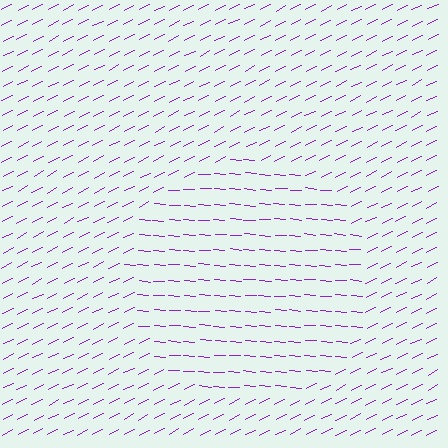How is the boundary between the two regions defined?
The boundary is defined purely by a change in line orientation (approximately 31 degrees difference). All lines are the same color and thickness.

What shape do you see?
I see a circle.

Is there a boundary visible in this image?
Yes, there is a texture boundary formed by a change in line orientation.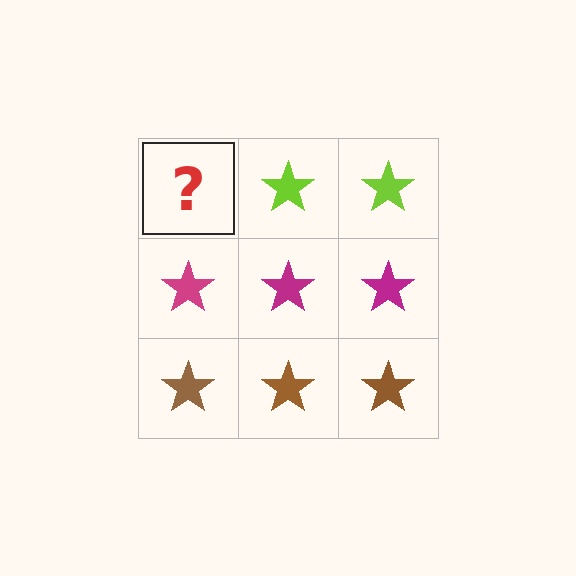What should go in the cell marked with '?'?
The missing cell should contain a lime star.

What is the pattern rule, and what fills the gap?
The rule is that each row has a consistent color. The gap should be filled with a lime star.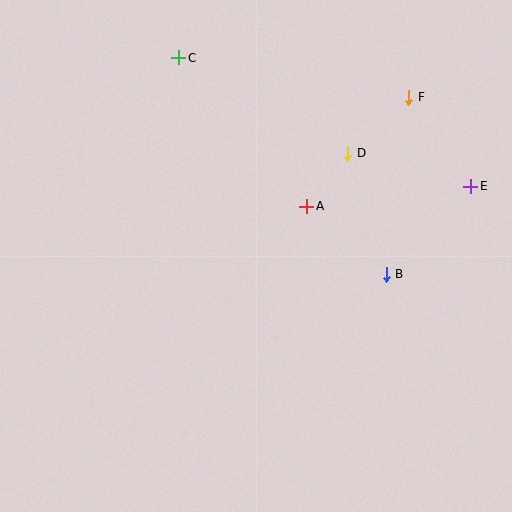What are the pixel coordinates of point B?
Point B is at (386, 274).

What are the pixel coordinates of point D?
Point D is at (348, 153).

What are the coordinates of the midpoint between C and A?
The midpoint between C and A is at (243, 132).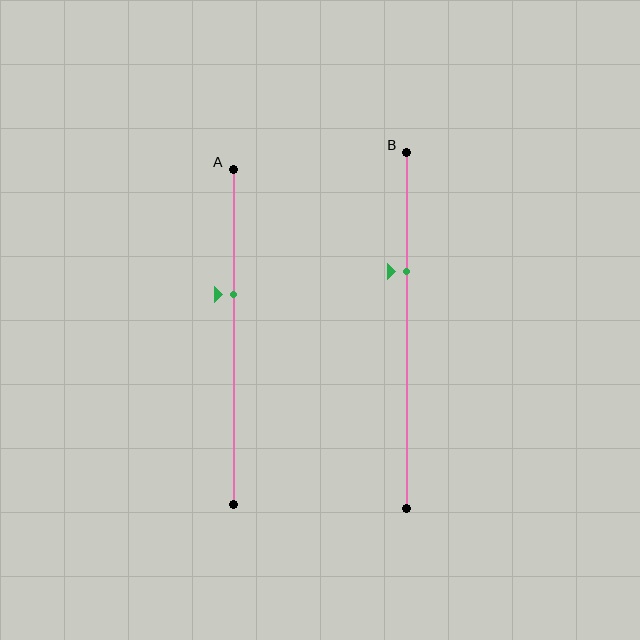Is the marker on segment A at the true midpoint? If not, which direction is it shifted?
No, the marker on segment A is shifted upward by about 13% of the segment length.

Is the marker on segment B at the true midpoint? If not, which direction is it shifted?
No, the marker on segment B is shifted upward by about 17% of the segment length.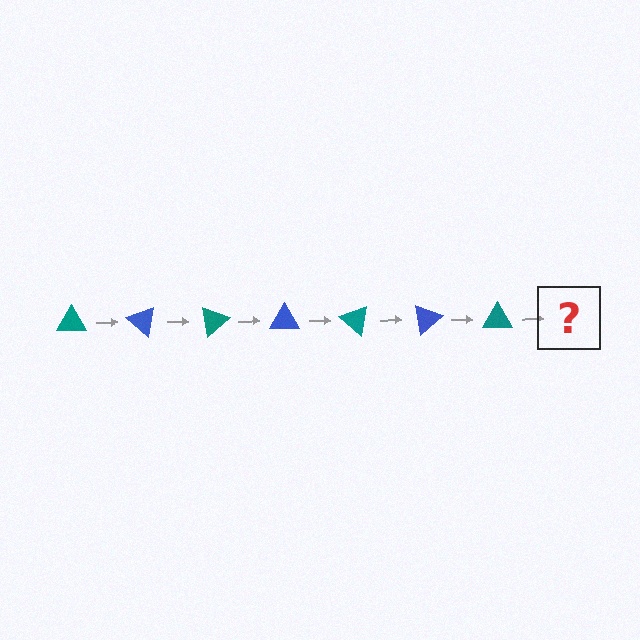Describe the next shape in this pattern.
It should be a blue triangle, rotated 280 degrees from the start.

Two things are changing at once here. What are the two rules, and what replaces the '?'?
The two rules are that it rotates 40 degrees each step and the color cycles through teal and blue. The '?' should be a blue triangle, rotated 280 degrees from the start.